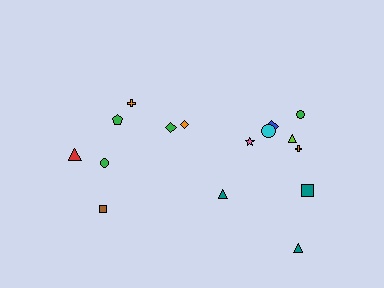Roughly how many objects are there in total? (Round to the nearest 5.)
Roughly 15 objects in total.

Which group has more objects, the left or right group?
The right group.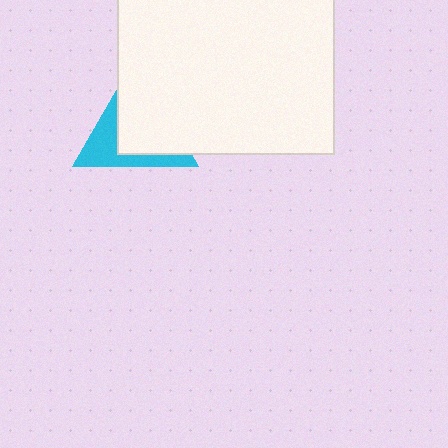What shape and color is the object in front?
The object in front is a white square.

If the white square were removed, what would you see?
You would see the complete cyan triangle.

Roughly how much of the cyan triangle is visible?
A small part of it is visible (roughly 39%).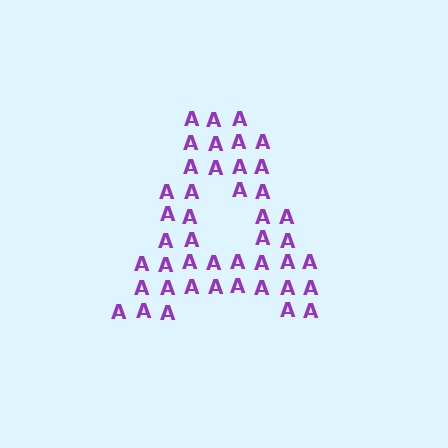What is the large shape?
The large shape is the letter A.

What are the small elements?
The small elements are letter A's.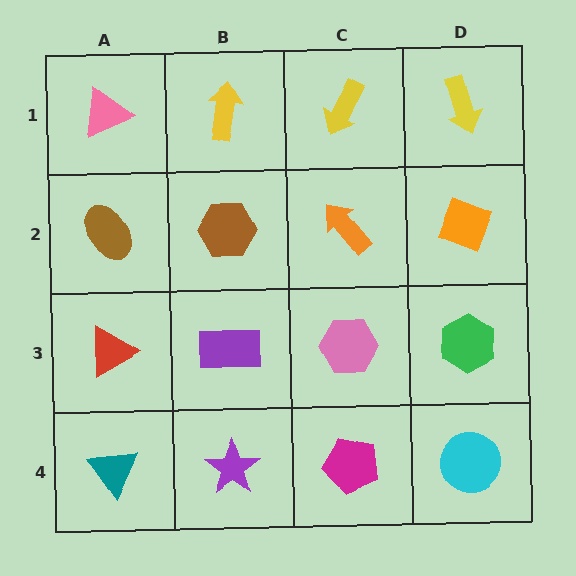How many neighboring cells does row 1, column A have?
2.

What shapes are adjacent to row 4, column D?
A green hexagon (row 3, column D), a magenta pentagon (row 4, column C).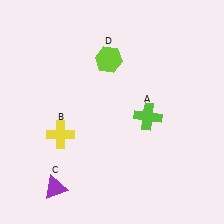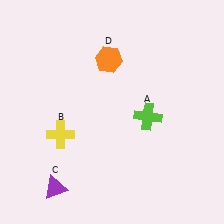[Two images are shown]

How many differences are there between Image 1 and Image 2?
There is 1 difference between the two images.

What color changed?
The hexagon (D) changed from lime in Image 1 to orange in Image 2.